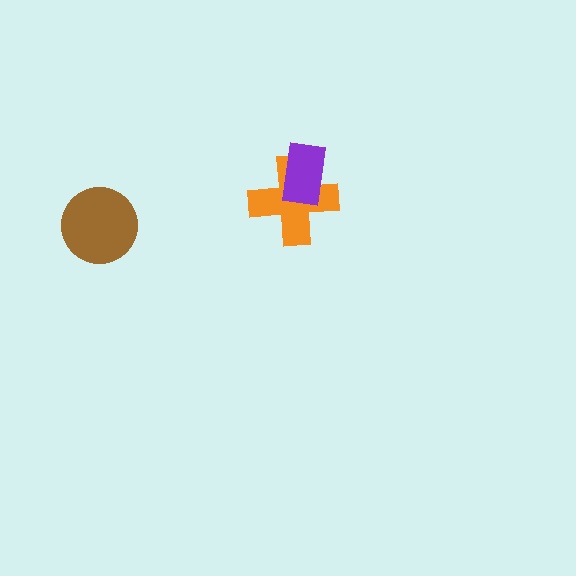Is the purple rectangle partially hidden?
No, no other shape covers it.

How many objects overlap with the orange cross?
1 object overlaps with the orange cross.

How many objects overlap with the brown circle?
0 objects overlap with the brown circle.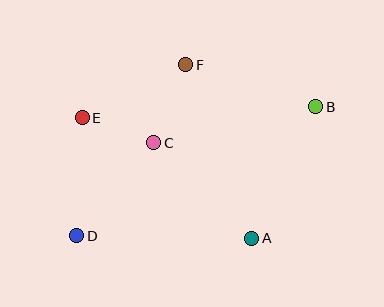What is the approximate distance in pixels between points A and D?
The distance between A and D is approximately 175 pixels.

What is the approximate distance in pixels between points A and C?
The distance between A and C is approximately 137 pixels.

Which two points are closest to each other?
Points C and E are closest to each other.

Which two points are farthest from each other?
Points B and D are farthest from each other.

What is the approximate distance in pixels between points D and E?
The distance between D and E is approximately 118 pixels.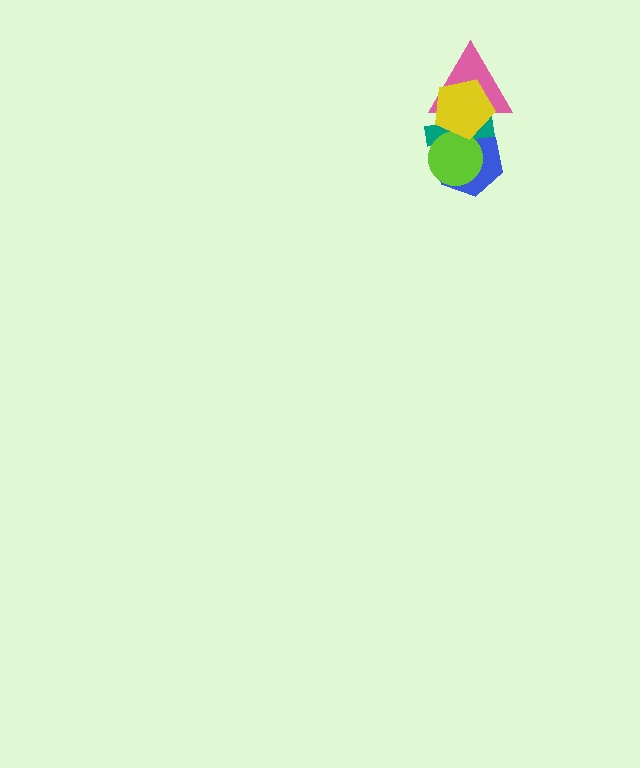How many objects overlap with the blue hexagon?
4 objects overlap with the blue hexagon.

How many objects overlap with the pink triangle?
3 objects overlap with the pink triangle.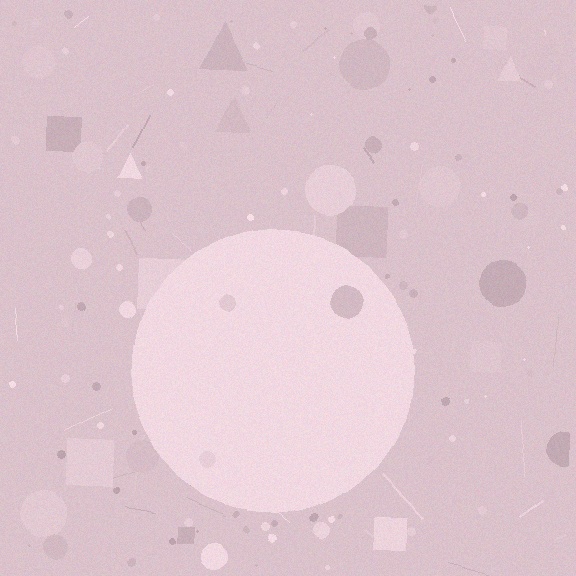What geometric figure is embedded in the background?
A circle is embedded in the background.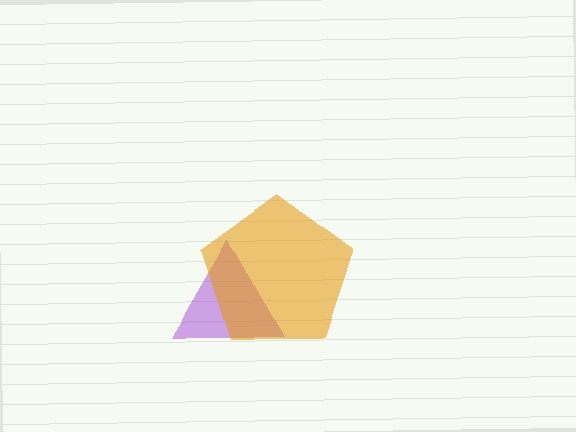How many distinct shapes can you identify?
There are 2 distinct shapes: a purple triangle, an orange pentagon.